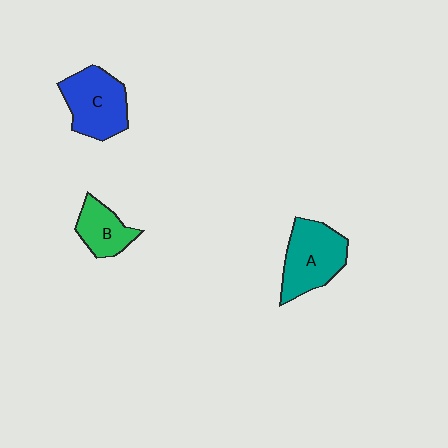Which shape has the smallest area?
Shape B (green).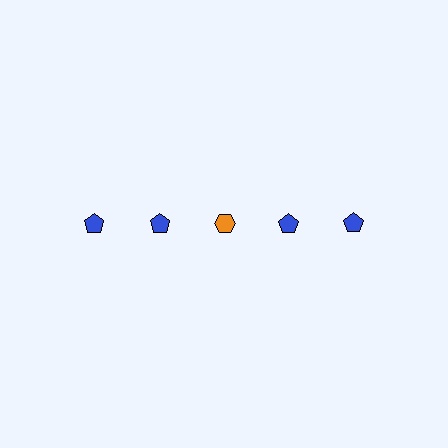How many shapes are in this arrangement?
There are 5 shapes arranged in a grid pattern.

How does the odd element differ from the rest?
It differs in both color (orange instead of blue) and shape (hexagon instead of pentagon).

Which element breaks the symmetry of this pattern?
The orange hexagon in the top row, center column breaks the symmetry. All other shapes are blue pentagons.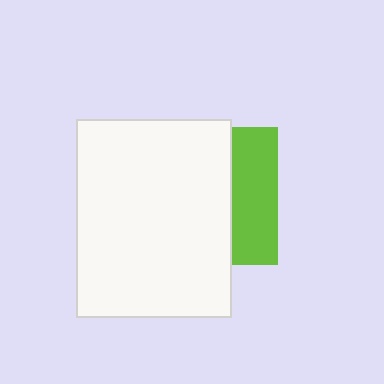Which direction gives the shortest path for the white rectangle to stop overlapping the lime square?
Moving left gives the shortest separation.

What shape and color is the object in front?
The object in front is a white rectangle.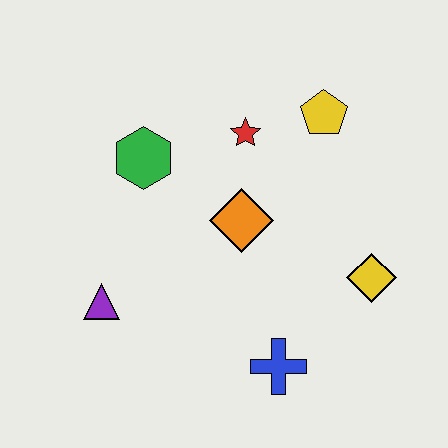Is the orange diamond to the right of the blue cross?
No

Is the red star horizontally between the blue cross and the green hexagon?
Yes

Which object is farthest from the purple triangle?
The yellow pentagon is farthest from the purple triangle.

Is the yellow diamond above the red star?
No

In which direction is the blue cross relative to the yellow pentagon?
The blue cross is below the yellow pentagon.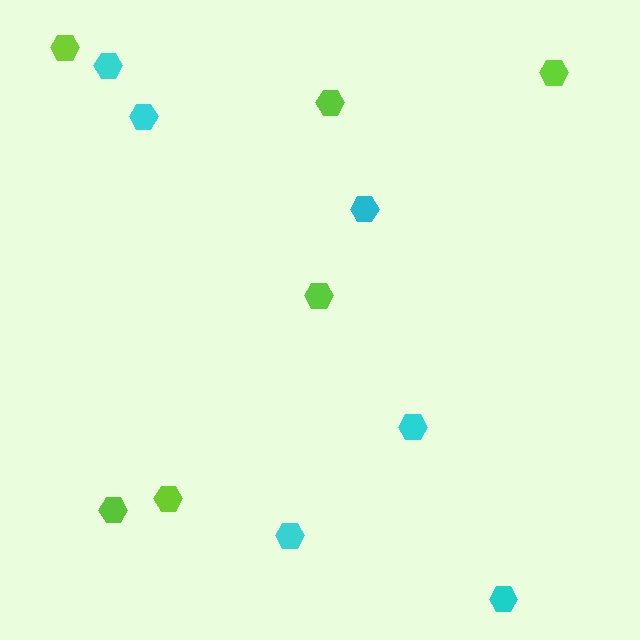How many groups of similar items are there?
There are 2 groups: one group of cyan hexagons (6) and one group of lime hexagons (6).